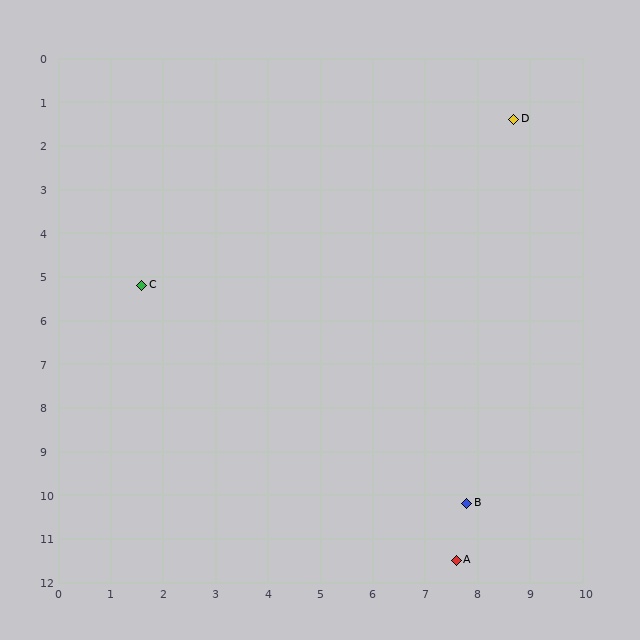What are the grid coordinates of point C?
Point C is at approximately (1.6, 5.2).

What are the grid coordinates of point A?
Point A is at approximately (7.6, 11.5).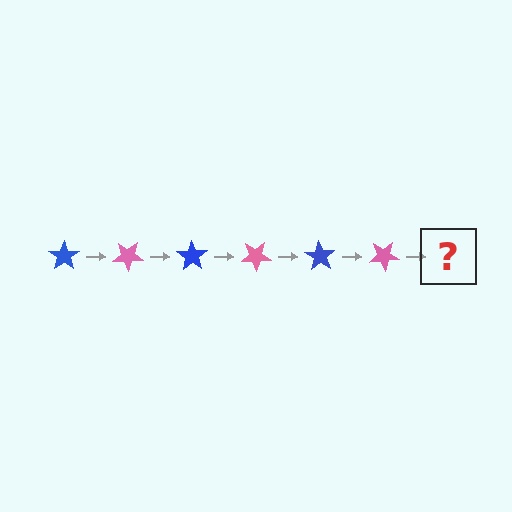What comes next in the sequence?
The next element should be a blue star, rotated 210 degrees from the start.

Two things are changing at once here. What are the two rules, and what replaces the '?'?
The two rules are that it rotates 35 degrees each step and the color cycles through blue and pink. The '?' should be a blue star, rotated 210 degrees from the start.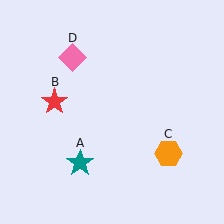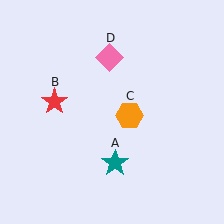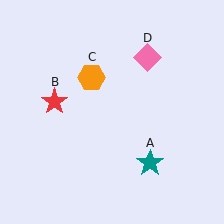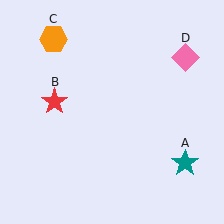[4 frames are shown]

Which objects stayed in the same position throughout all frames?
Red star (object B) remained stationary.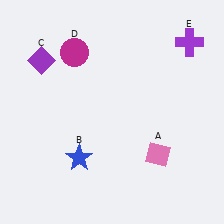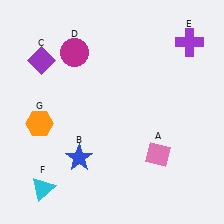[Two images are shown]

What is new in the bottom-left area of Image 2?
A cyan triangle (F) was added in the bottom-left area of Image 2.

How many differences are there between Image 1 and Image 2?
There are 2 differences between the two images.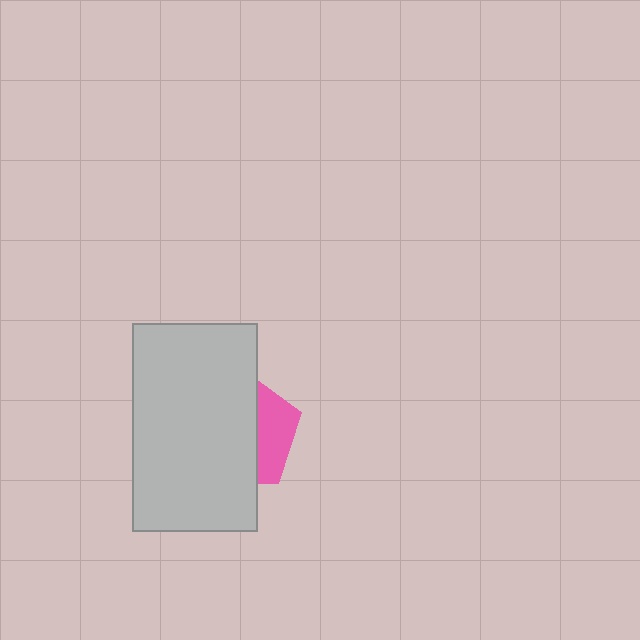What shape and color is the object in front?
The object in front is a light gray rectangle.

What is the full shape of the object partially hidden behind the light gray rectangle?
The partially hidden object is a pink pentagon.